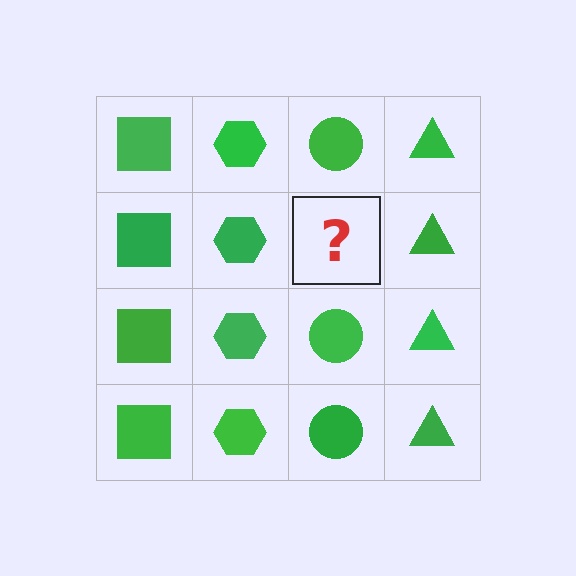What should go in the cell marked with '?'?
The missing cell should contain a green circle.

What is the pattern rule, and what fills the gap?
The rule is that each column has a consistent shape. The gap should be filled with a green circle.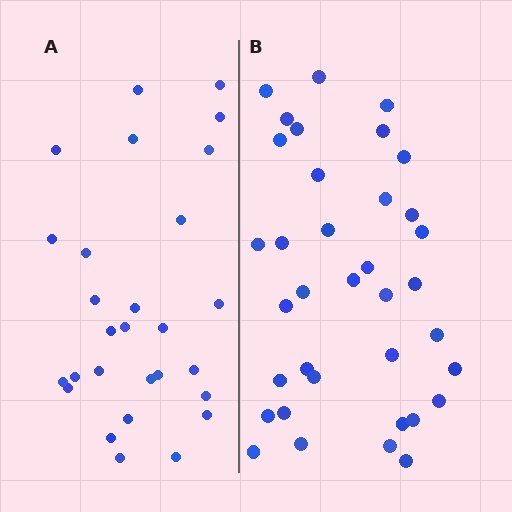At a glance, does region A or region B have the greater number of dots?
Region B (the right region) has more dots.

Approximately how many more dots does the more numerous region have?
Region B has roughly 8 or so more dots than region A.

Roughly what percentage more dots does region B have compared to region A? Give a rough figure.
About 30% more.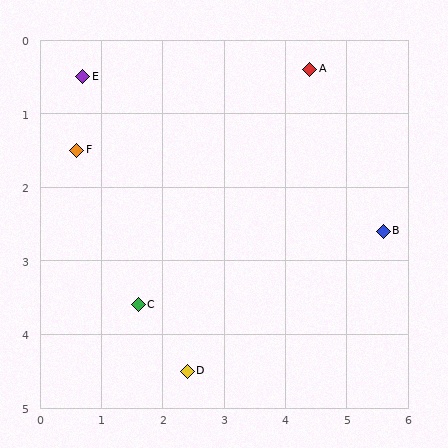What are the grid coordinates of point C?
Point C is at approximately (1.6, 3.6).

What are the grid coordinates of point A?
Point A is at approximately (4.4, 0.4).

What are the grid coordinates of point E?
Point E is at approximately (0.7, 0.5).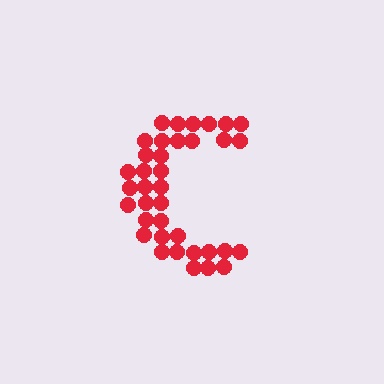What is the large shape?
The large shape is the letter C.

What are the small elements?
The small elements are circles.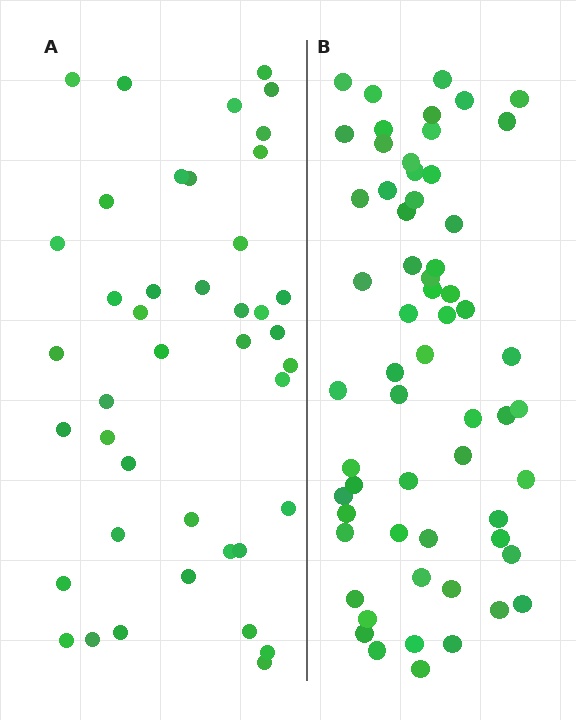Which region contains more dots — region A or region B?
Region B (the right region) has more dots.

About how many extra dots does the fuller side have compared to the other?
Region B has approximately 20 more dots than region A.